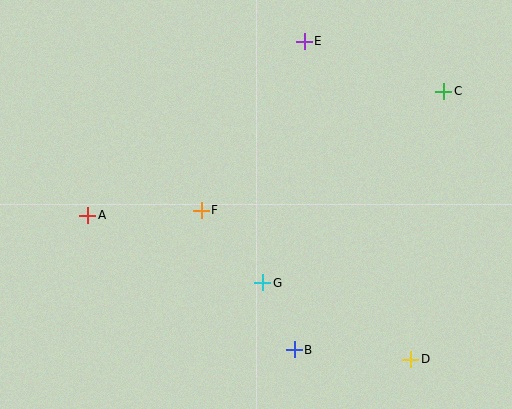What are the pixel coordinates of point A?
Point A is at (88, 215).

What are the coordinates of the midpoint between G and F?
The midpoint between G and F is at (232, 247).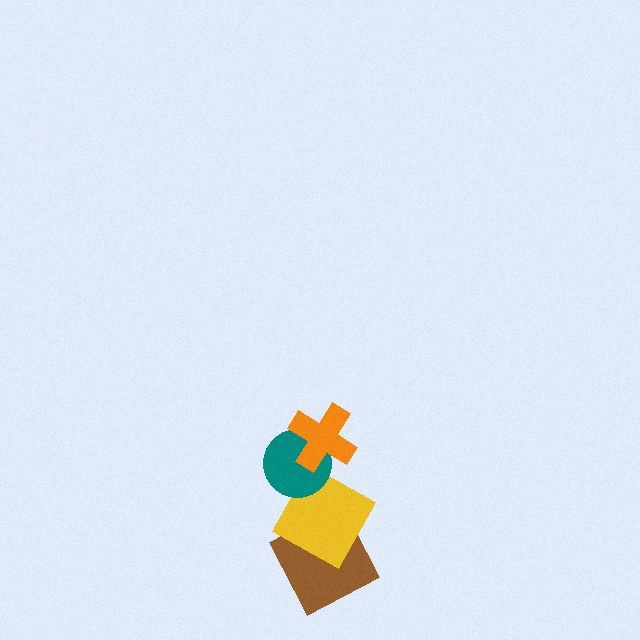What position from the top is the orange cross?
The orange cross is 1st from the top.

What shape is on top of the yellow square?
The teal circle is on top of the yellow square.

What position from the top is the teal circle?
The teal circle is 2nd from the top.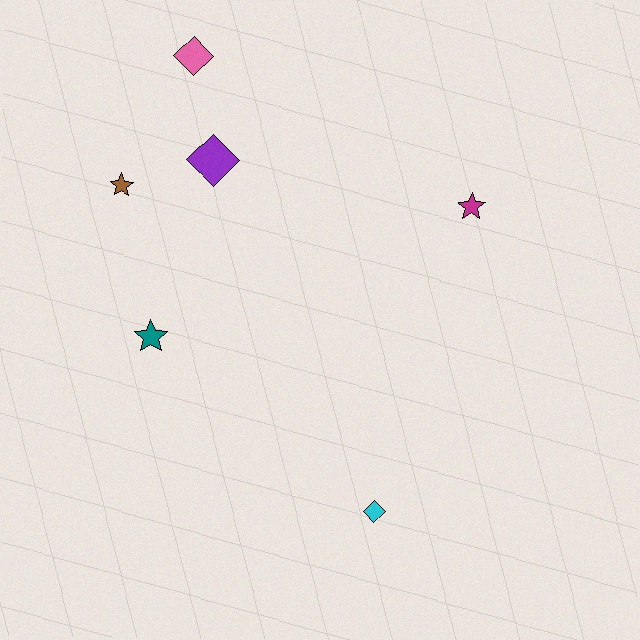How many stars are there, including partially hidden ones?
There are 3 stars.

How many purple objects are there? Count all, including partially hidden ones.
There is 1 purple object.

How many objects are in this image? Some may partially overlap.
There are 6 objects.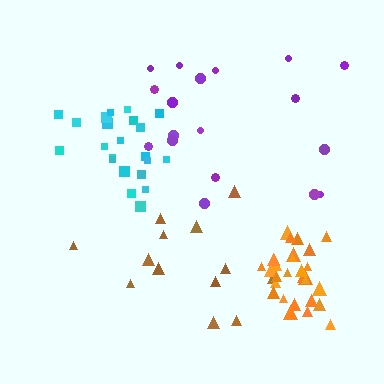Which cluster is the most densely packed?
Orange.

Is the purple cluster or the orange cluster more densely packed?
Orange.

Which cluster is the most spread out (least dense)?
Purple.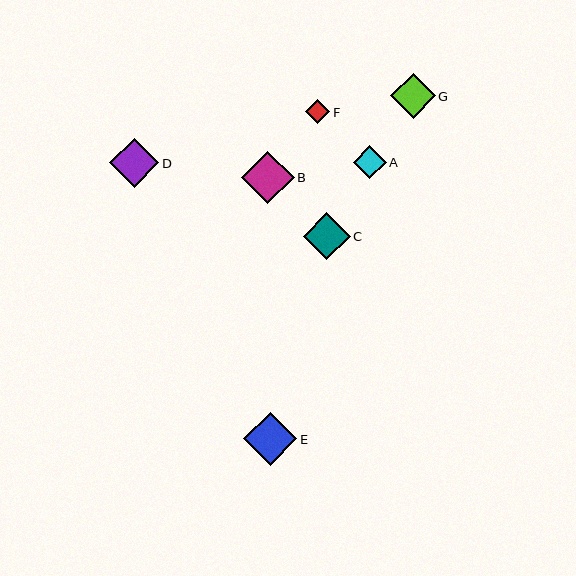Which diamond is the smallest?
Diamond F is the smallest with a size of approximately 24 pixels.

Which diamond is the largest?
Diamond E is the largest with a size of approximately 53 pixels.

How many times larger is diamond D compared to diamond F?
Diamond D is approximately 2.0 times the size of diamond F.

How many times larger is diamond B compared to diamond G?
Diamond B is approximately 1.2 times the size of diamond G.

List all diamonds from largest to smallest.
From largest to smallest: E, B, D, C, G, A, F.